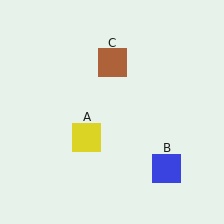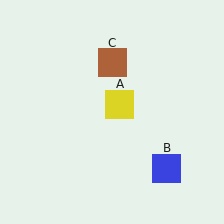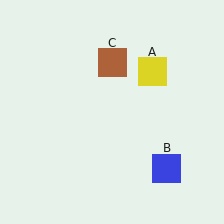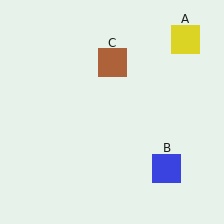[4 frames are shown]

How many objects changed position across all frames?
1 object changed position: yellow square (object A).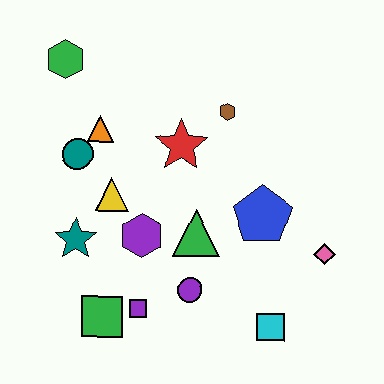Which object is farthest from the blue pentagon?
The green hexagon is farthest from the blue pentagon.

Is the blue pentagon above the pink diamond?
Yes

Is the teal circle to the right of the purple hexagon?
No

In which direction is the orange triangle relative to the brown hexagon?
The orange triangle is to the left of the brown hexagon.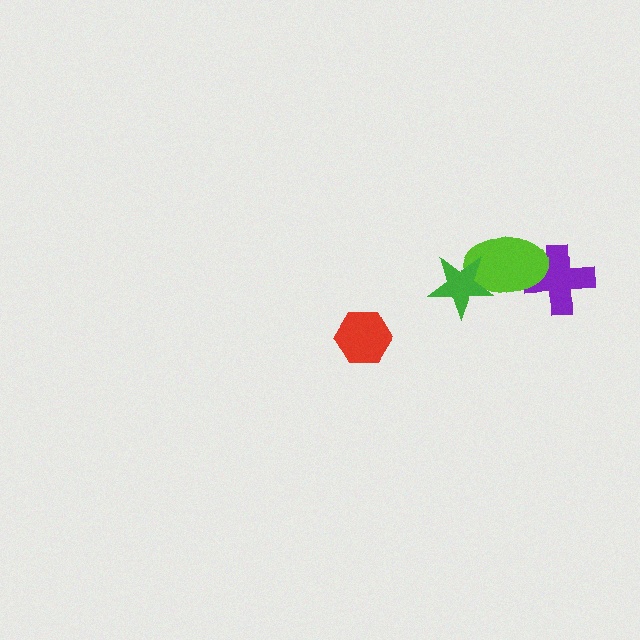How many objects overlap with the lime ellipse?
2 objects overlap with the lime ellipse.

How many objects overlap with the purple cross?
1 object overlaps with the purple cross.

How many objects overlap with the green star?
1 object overlaps with the green star.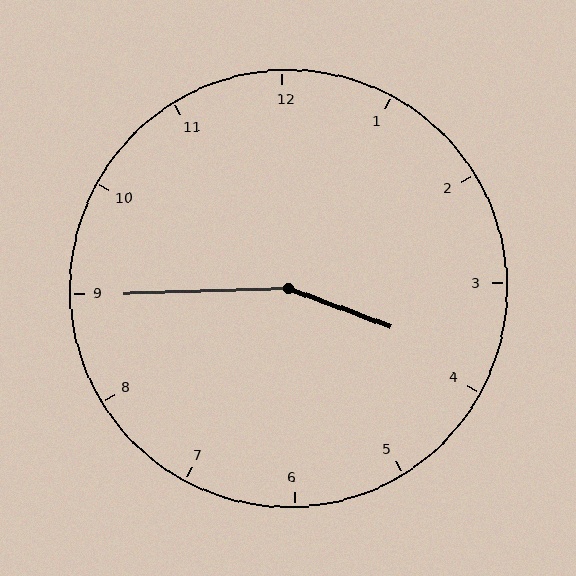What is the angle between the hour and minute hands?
Approximately 158 degrees.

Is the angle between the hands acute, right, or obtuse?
It is obtuse.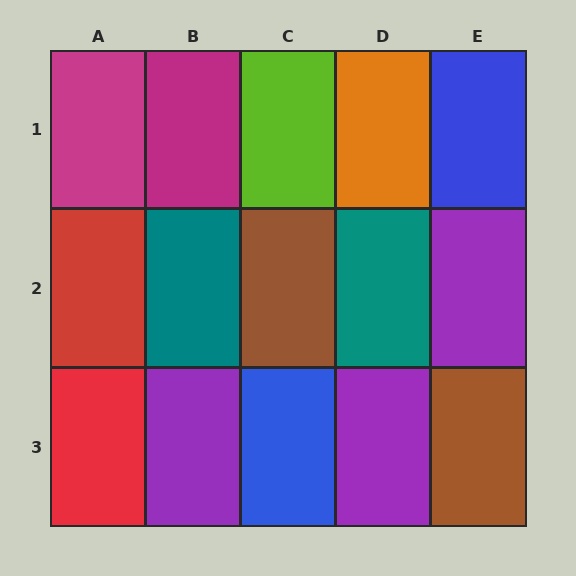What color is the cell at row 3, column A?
Red.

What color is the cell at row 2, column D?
Teal.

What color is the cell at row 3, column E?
Brown.